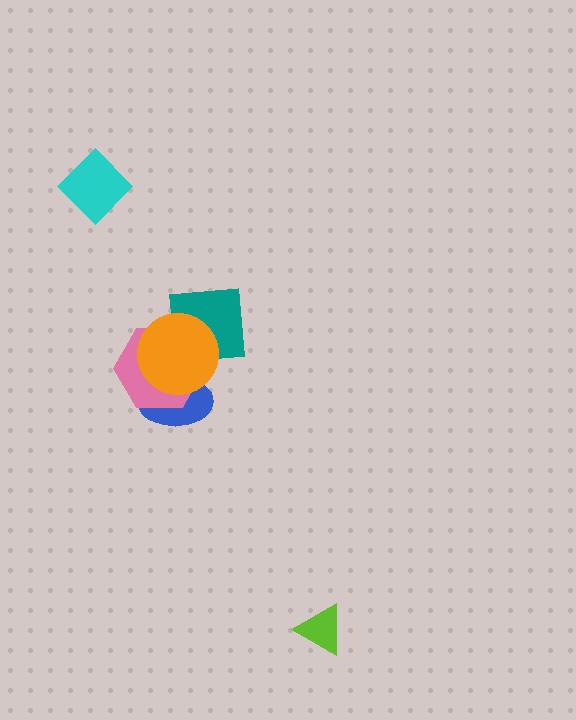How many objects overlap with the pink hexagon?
3 objects overlap with the pink hexagon.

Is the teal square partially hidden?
Yes, it is partially covered by another shape.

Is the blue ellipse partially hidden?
Yes, it is partially covered by another shape.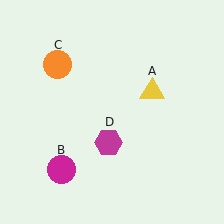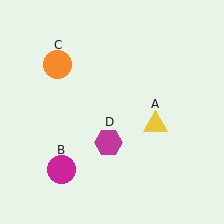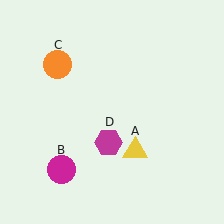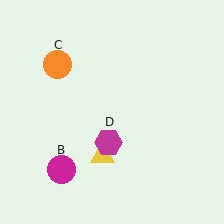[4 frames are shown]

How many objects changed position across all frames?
1 object changed position: yellow triangle (object A).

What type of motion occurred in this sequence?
The yellow triangle (object A) rotated clockwise around the center of the scene.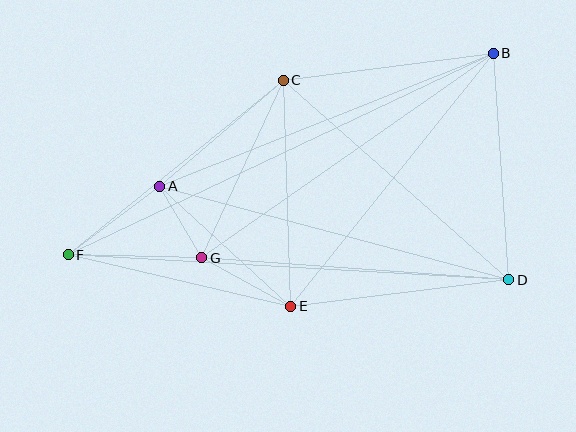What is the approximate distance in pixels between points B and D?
The distance between B and D is approximately 227 pixels.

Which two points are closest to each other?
Points A and G are closest to each other.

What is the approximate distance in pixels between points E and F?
The distance between E and F is approximately 228 pixels.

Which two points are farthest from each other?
Points B and F are farthest from each other.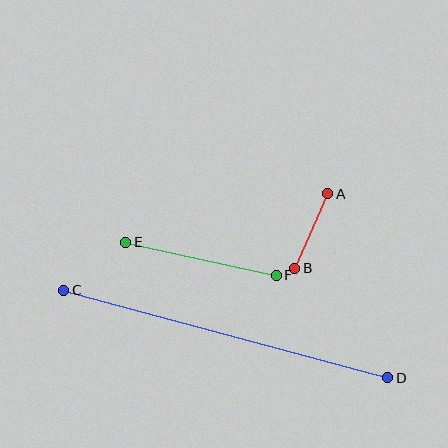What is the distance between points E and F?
The distance is approximately 154 pixels.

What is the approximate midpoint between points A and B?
The midpoint is at approximately (311, 231) pixels.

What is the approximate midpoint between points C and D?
The midpoint is at approximately (226, 334) pixels.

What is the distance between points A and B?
The distance is approximately 81 pixels.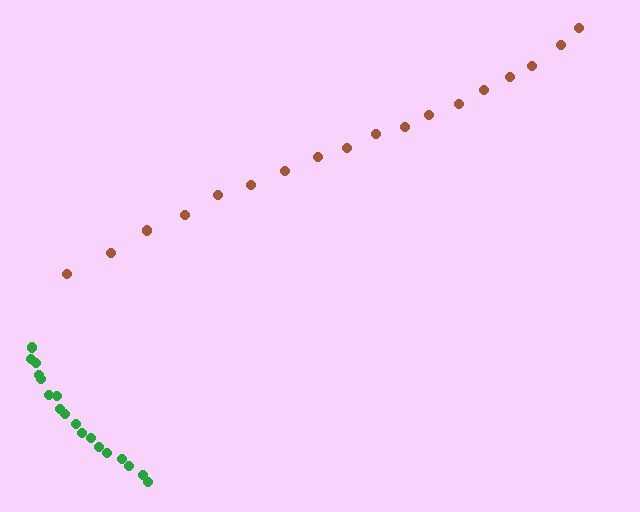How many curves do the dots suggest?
There are 2 distinct paths.